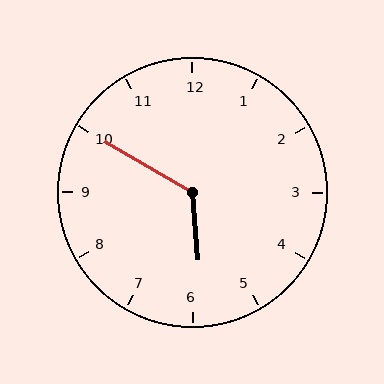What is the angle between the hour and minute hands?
Approximately 125 degrees.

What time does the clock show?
5:50.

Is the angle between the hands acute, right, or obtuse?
It is obtuse.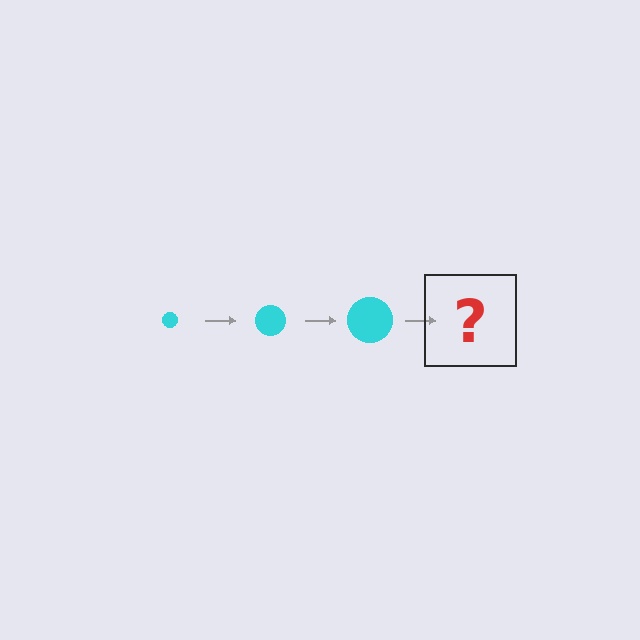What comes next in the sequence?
The next element should be a cyan circle, larger than the previous one.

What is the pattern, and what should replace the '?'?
The pattern is that the circle gets progressively larger each step. The '?' should be a cyan circle, larger than the previous one.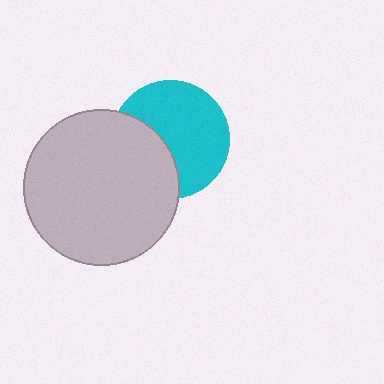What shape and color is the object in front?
The object in front is a light gray circle.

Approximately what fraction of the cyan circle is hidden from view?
Roughly 36% of the cyan circle is hidden behind the light gray circle.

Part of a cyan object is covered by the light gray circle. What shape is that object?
It is a circle.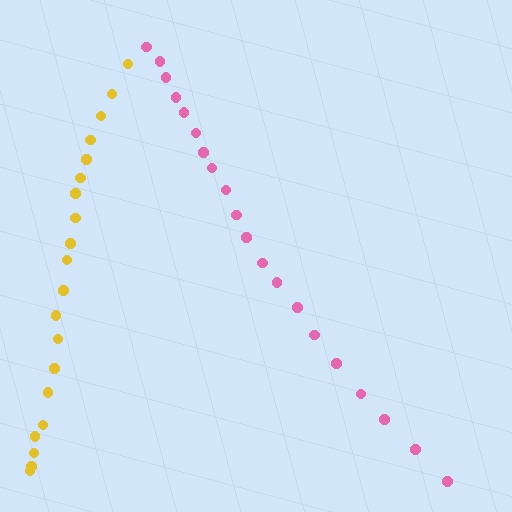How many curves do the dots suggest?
There are 2 distinct paths.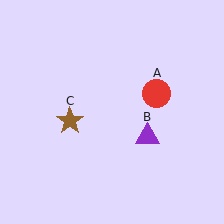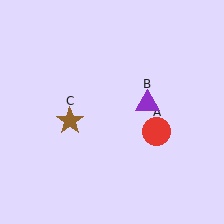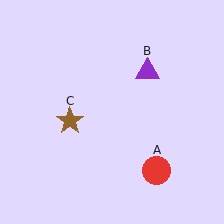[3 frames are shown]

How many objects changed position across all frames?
2 objects changed position: red circle (object A), purple triangle (object B).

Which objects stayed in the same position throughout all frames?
Brown star (object C) remained stationary.